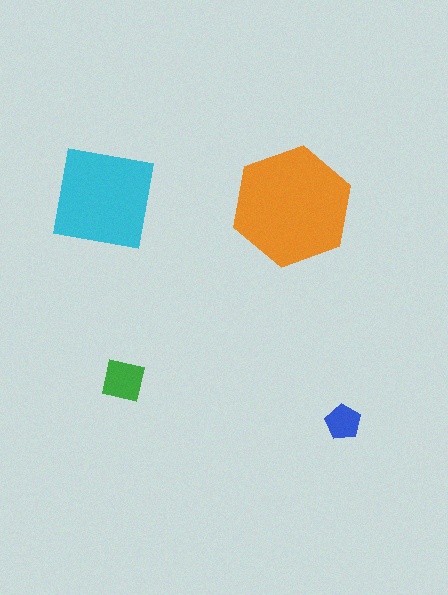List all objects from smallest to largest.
The blue pentagon, the green square, the cyan square, the orange hexagon.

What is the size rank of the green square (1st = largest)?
3rd.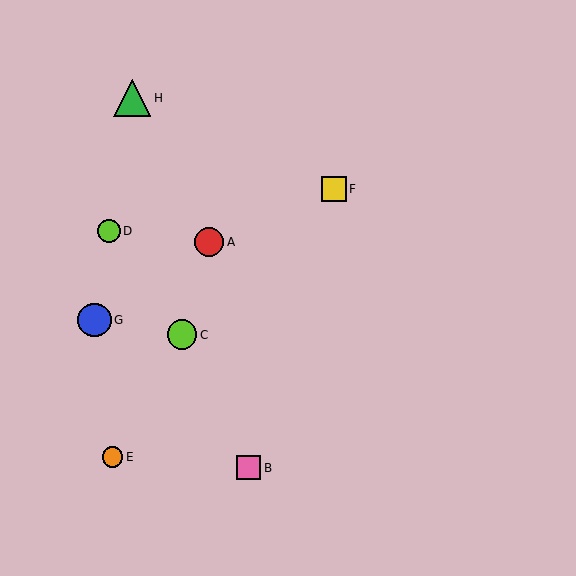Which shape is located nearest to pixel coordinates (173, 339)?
The lime circle (labeled C) at (182, 335) is nearest to that location.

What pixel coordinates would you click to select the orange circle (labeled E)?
Click at (112, 457) to select the orange circle E.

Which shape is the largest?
The green triangle (labeled H) is the largest.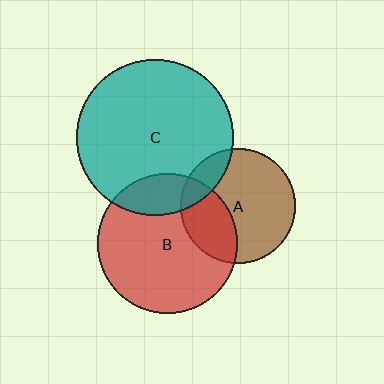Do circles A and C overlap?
Yes.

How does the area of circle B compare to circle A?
Approximately 1.5 times.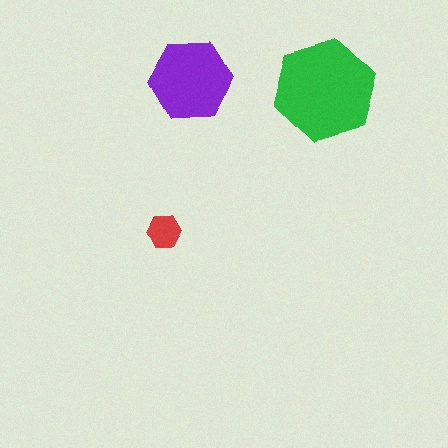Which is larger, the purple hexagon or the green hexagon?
The green one.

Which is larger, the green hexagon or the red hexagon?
The green one.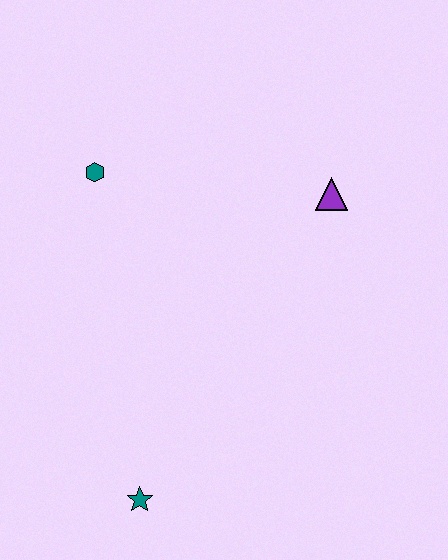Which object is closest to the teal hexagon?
The purple triangle is closest to the teal hexagon.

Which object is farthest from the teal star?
The purple triangle is farthest from the teal star.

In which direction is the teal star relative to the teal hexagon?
The teal star is below the teal hexagon.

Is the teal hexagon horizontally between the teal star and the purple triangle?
No